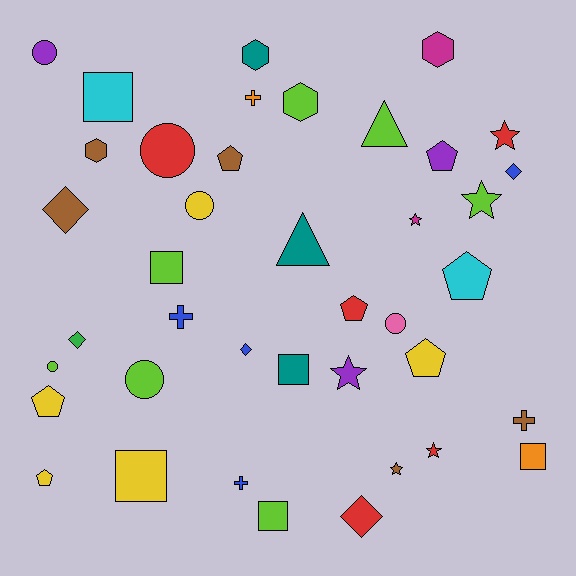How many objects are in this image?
There are 40 objects.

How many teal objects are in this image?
There are 3 teal objects.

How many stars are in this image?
There are 6 stars.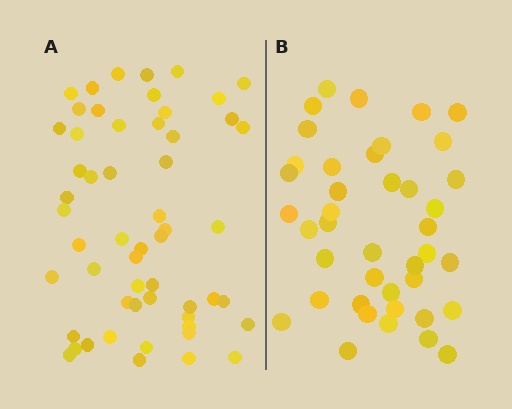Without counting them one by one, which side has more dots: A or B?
Region A (the left region) has more dots.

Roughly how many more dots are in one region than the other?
Region A has approximately 15 more dots than region B.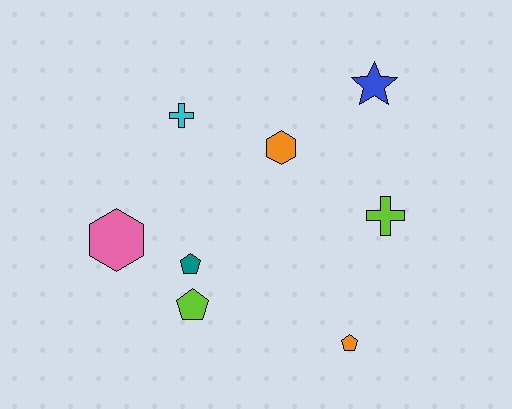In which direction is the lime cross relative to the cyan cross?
The lime cross is to the right of the cyan cross.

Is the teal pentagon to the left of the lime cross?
Yes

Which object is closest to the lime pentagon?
The teal pentagon is closest to the lime pentagon.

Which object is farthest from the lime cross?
The pink hexagon is farthest from the lime cross.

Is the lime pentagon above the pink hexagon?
No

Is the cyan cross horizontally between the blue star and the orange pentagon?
No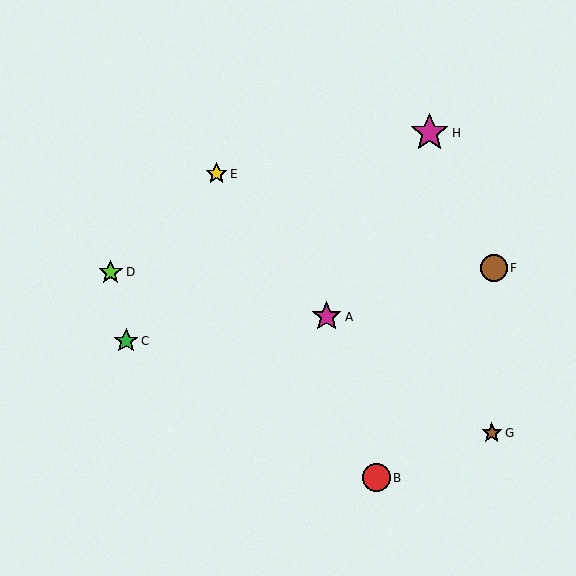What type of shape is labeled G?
Shape G is a brown star.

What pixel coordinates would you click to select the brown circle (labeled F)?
Click at (494, 268) to select the brown circle F.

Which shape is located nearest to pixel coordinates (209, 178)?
The yellow star (labeled E) at (216, 174) is nearest to that location.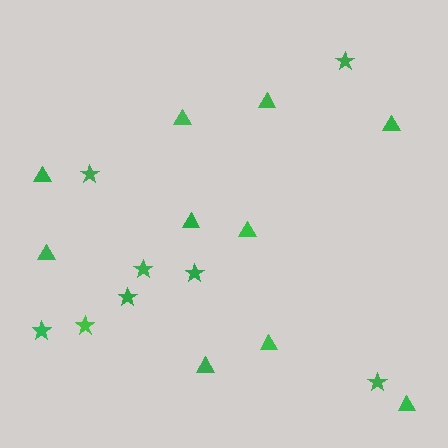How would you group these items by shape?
There are 2 groups: one group of stars (8) and one group of triangles (10).